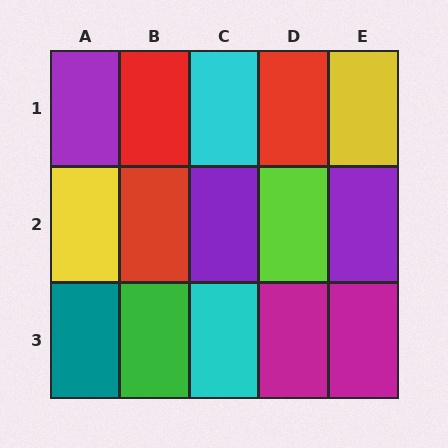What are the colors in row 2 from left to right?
Yellow, red, purple, lime, purple.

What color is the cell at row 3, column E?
Magenta.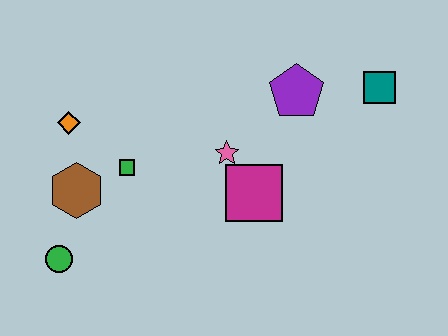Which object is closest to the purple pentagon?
The teal square is closest to the purple pentagon.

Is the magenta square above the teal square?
No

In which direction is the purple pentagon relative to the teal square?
The purple pentagon is to the left of the teal square.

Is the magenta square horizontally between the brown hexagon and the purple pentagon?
Yes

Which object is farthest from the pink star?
The green circle is farthest from the pink star.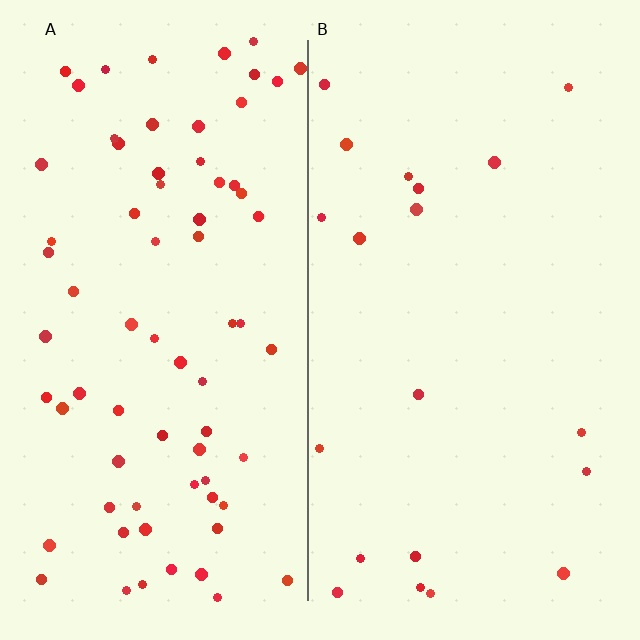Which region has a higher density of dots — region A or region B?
A (the left).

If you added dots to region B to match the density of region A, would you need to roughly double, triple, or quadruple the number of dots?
Approximately quadruple.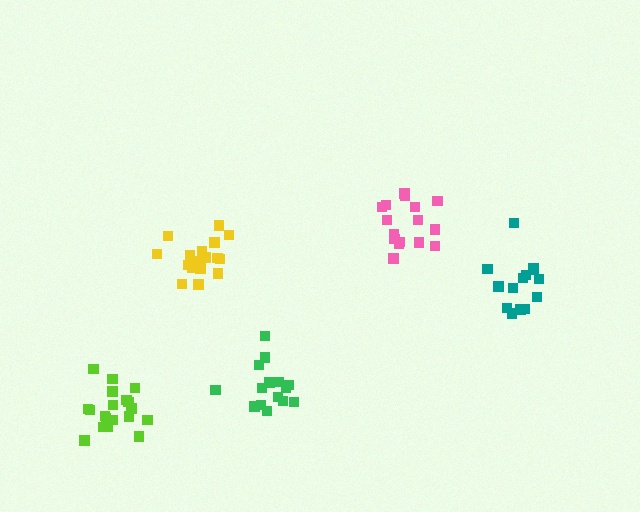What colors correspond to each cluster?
The clusters are colored: teal, yellow, green, pink, lime.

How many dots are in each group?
Group 1: 14 dots, Group 2: 17 dots, Group 3: 15 dots, Group 4: 16 dots, Group 5: 19 dots (81 total).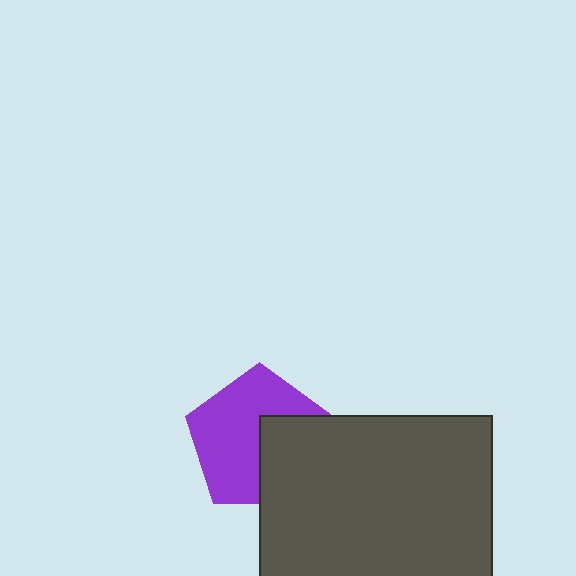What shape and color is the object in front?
The object in front is a dark gray rectangle.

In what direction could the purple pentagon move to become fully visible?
The purple pentagon could move toward the upper-left. That would shift it out from behind the dark gray rectangle entirely.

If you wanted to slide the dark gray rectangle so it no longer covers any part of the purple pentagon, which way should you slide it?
Slide it toward the lower-right — that is the most direct way to separate the two shapes.